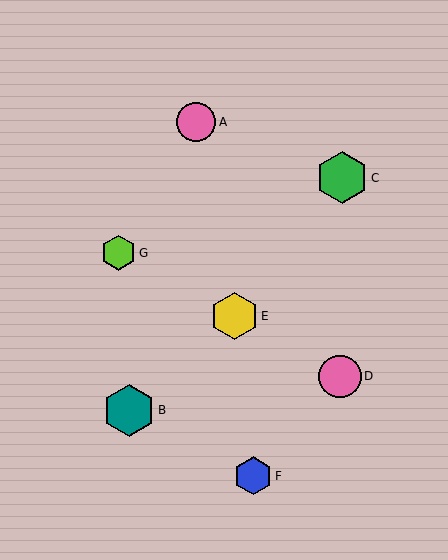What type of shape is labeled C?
Shape C is a green hexagon.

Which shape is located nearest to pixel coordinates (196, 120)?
The pink circle (labeled A) at (196, 122) is nearest to that location.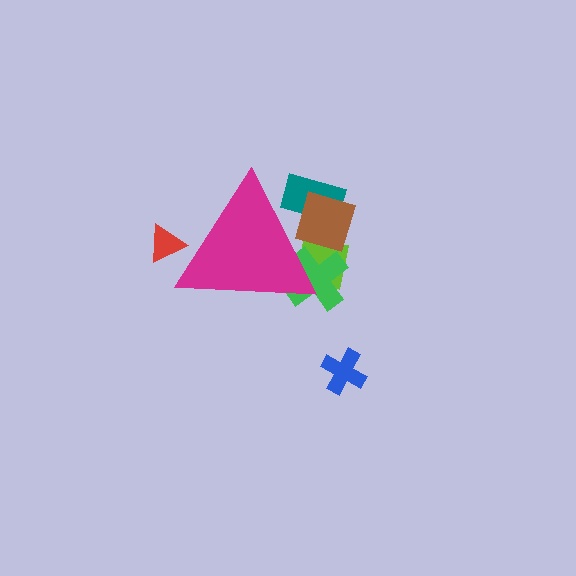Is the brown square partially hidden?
Yes, the brown square is partially hidden behind the magenta triangle.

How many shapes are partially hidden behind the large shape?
5 shapes are partially hidden.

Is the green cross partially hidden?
Yes, the green cross is partially hidden behind the magenta triangle.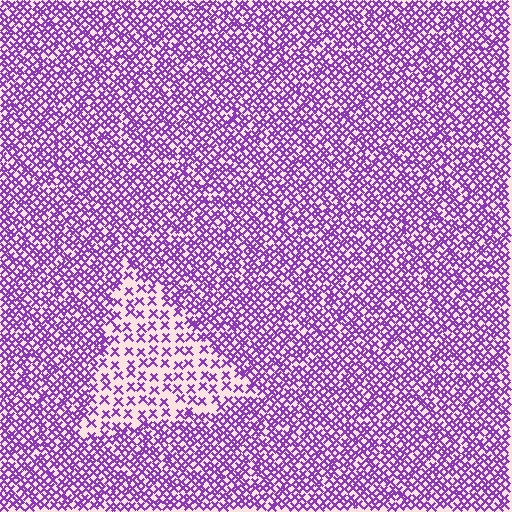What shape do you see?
I see a triangle.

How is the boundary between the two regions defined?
The boundary is defined by a change in element density (approximately 2.3x ratio). All elements are the same color, size, and shape.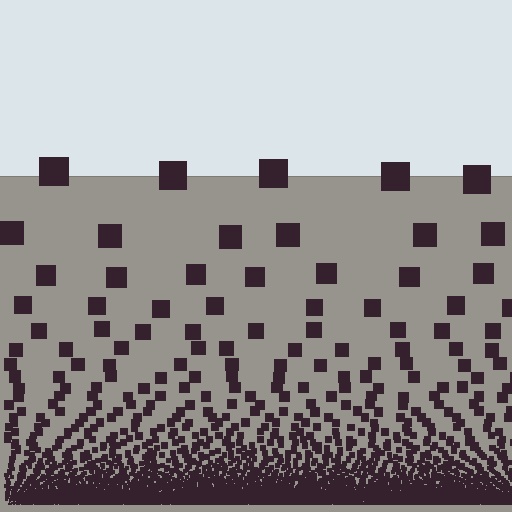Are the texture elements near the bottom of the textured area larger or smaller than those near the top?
Smaller. The gradient is inverted — elements near the bottom are smaller and denser.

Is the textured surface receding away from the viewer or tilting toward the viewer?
The surface appears to tilt toward the viewer. Texture elements get larger and sparser toward the top.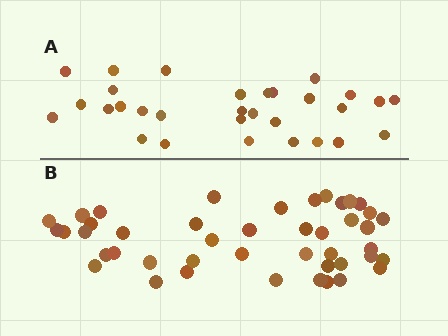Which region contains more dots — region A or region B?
Region B (the bottom region) has more dots.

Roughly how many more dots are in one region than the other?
Region B has approximately 15 more dots than region A.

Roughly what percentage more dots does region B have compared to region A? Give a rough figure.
About 45% more.